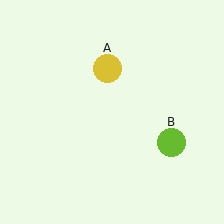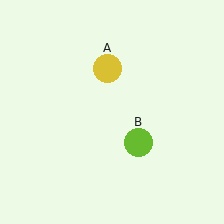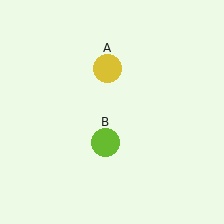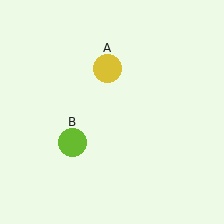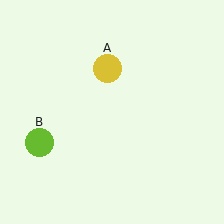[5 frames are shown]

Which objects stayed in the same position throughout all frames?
Yellow circle (object A) remained stationary.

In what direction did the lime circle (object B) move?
The lime circle (object B) moved left.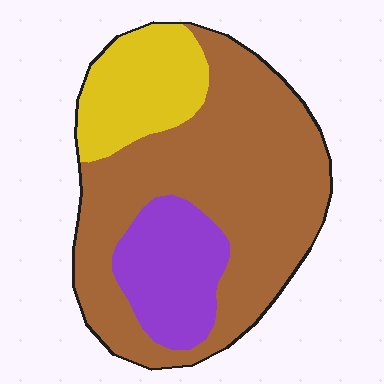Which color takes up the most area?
Brown, at roughly 65%.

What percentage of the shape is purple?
Purple covers around 20% of the shape.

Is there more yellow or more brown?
Brown.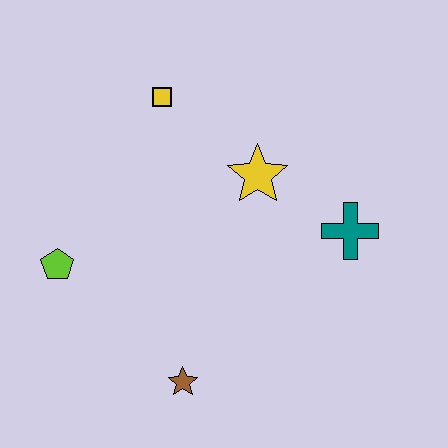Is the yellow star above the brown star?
Yes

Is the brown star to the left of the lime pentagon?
No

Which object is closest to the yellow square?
The yellow star is closest to the yellow square.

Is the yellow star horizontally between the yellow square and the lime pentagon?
No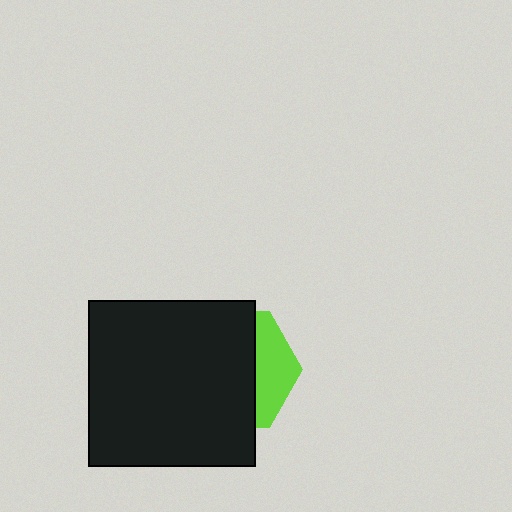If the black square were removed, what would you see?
You would see the complete lime hexagon.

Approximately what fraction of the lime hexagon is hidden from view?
Roughly 70% of the lime hexagon is hidden behind the black square.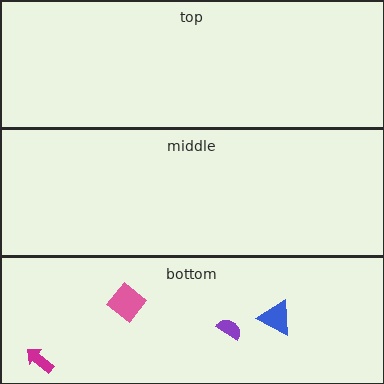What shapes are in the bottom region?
The pink diamond, the blue triangle, the purple semicircle, the magenta arrow.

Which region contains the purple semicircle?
The bottom region.